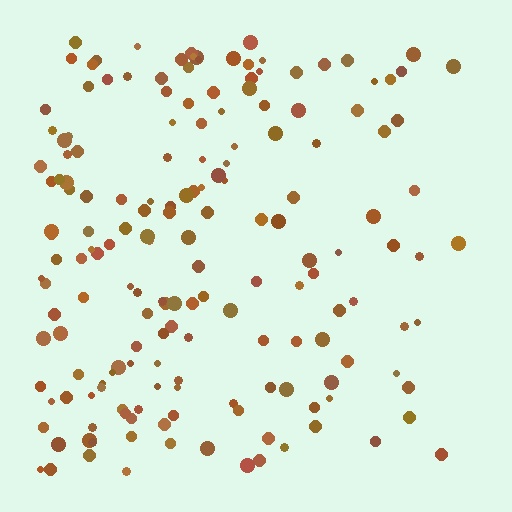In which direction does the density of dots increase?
From right to left, with the left side densest.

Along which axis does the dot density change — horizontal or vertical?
Horizontal.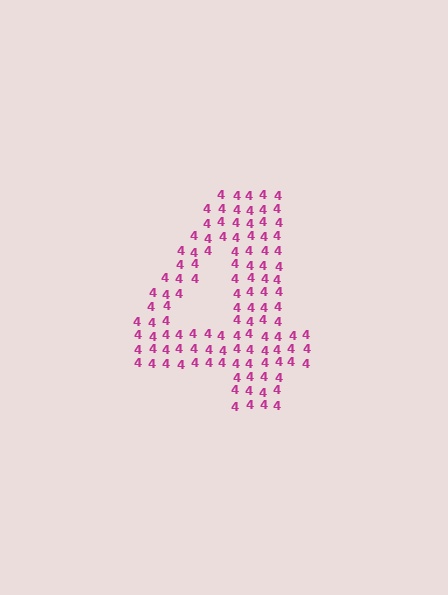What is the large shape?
The large shape is the digit 4.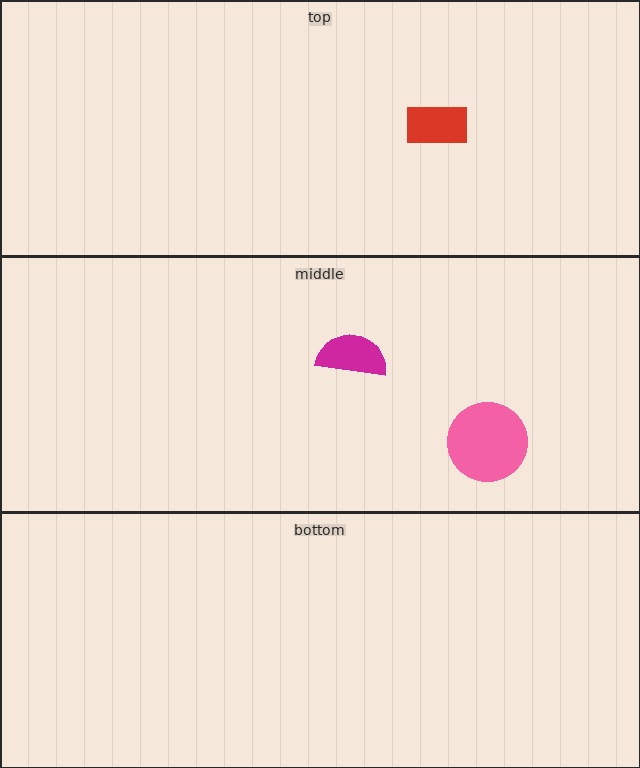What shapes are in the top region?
The red rectangle.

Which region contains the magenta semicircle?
The middle region.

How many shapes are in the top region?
1.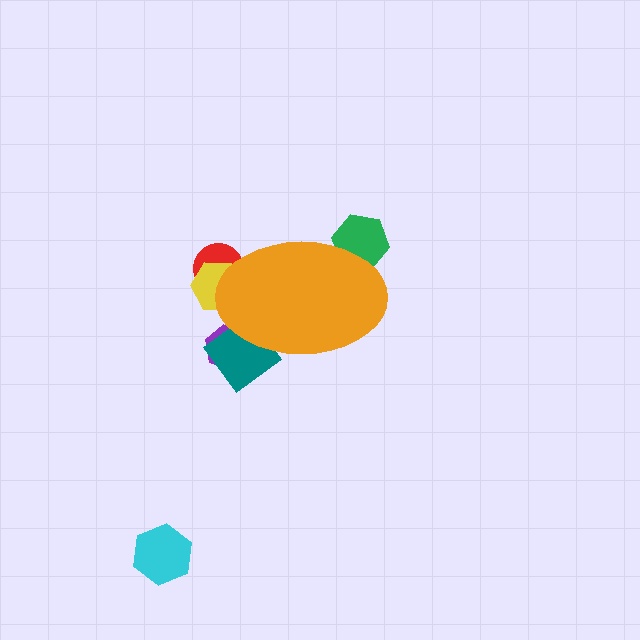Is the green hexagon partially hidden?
Yes, the green hexagon is partially hidden behind the orange ellipse.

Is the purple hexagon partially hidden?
Yes, the purple hexagon is partially hidden behind the orange ellipse.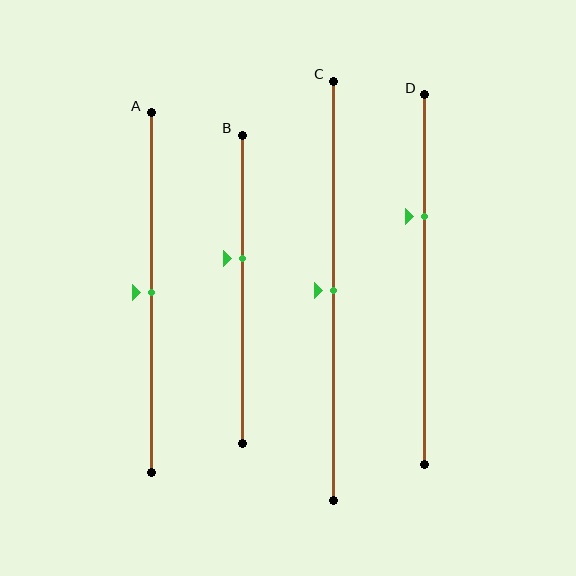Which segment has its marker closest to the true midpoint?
Segment A has its marker closest to the true midpoint.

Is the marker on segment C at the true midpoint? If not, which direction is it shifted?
Yes, the marker on segment C is at the true midpoint.